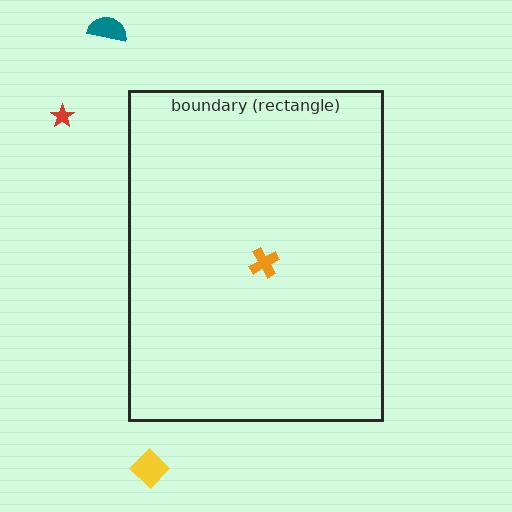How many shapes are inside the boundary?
1 inside, 3 outside.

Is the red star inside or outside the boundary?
Outside.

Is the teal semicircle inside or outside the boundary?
Outside.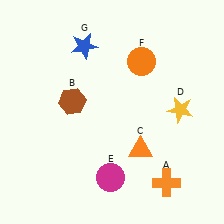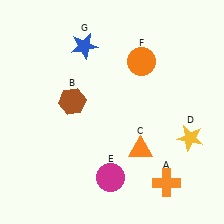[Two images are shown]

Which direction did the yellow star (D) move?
The yellow star (D) moved down.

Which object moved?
The yellow star (D) moved down.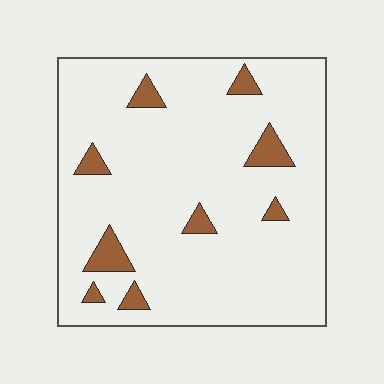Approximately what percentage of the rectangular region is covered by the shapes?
Approximately 10%.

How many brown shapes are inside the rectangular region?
9.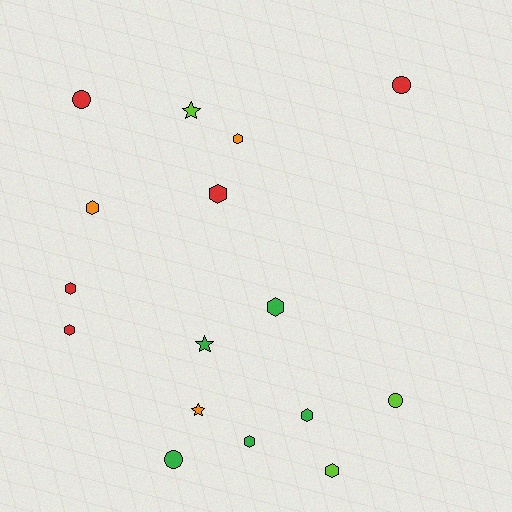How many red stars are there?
There are no red stars.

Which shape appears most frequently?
Hexagon, with 9 objects.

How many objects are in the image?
There are 16 objects.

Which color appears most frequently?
Red, with 5 objects.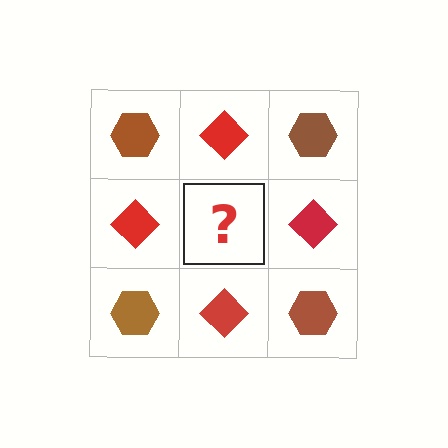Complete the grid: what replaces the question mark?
The question mark should be replaced with a brown hexagon.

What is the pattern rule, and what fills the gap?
The rule is that it alternates brown hexagon and red diamond in a checkerboard pattern. The gap should be filled with a brown hexagon.